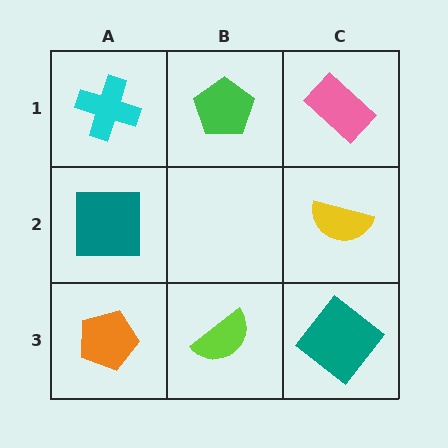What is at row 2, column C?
A yellow semicircle.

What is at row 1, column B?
A green pentagon.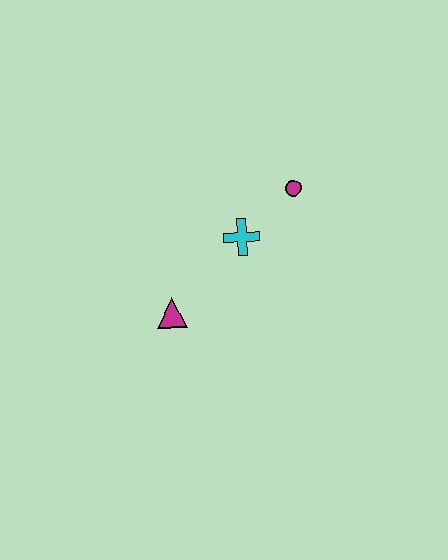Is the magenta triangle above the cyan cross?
No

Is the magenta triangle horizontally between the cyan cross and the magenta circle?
No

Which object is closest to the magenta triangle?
The cyan cross is closest to the magenta triangle.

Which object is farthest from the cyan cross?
The magenta triangle is farthest from the cyan cross.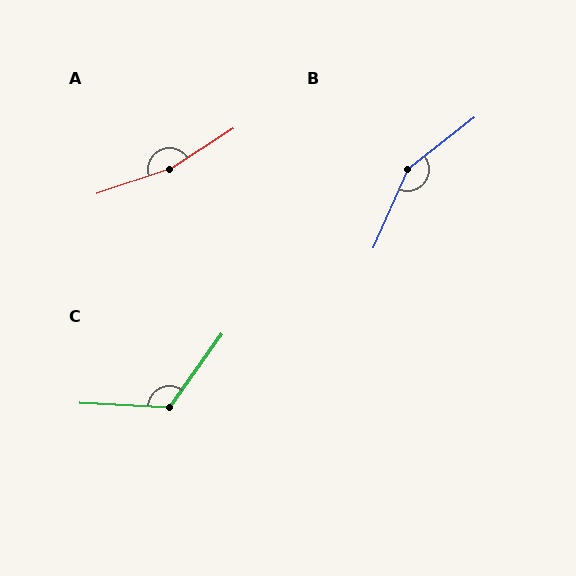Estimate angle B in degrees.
Approximately 151 degrees.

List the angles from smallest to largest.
C (122°), B (151°), A (166°).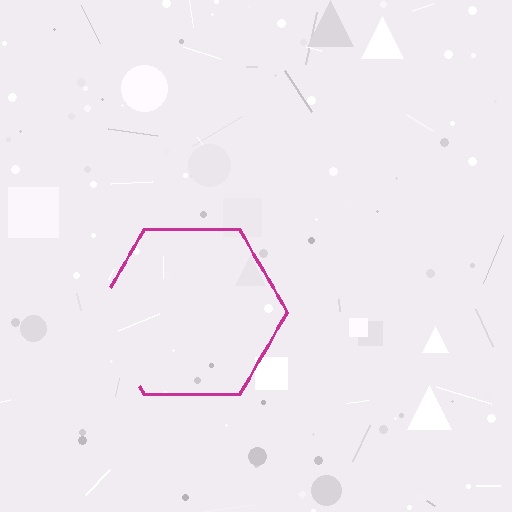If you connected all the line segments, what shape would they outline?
They would outline a hexagon.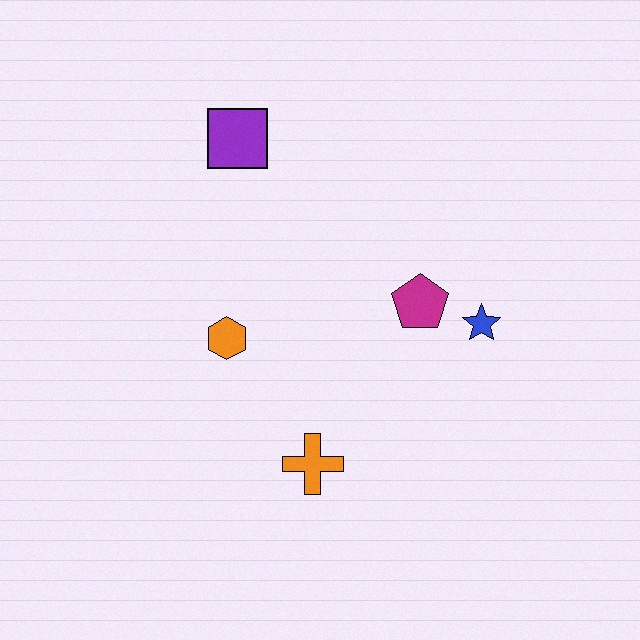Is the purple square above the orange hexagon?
Yes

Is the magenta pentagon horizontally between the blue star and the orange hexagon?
Yes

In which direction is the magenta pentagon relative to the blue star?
The magenta pentagon is to the left of the blue star.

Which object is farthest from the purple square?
The orange cross is farthest from the purple square.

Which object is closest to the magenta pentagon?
The blue star is closest to the magenta pentagon.